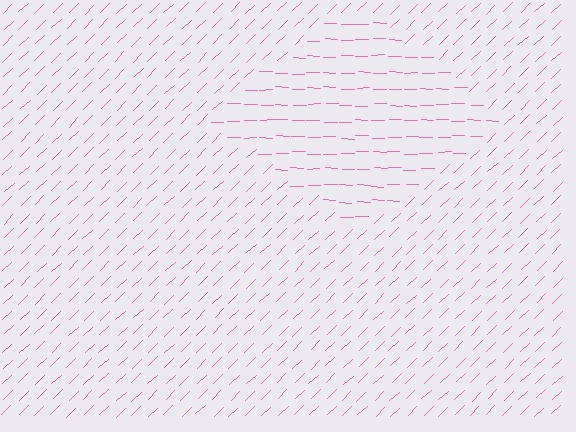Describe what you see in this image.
The image is filled with small pink line segments. A diamond region in the image has lines oriented differently from the surrounding lines, creating a visible texture boundary.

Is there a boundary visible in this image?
Yes, there is a texture boundary formed by a change in line orientation.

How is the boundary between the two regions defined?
The boundary is defined purely by a change in line orientation (approximately 45 degrees difference). All lines are the same color and thickness.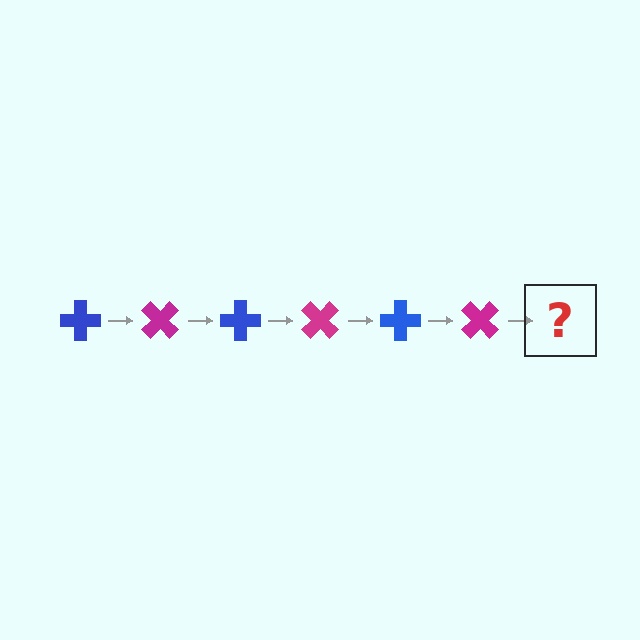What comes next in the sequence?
The next element should be a blue cross, rotated 270 degrees from the start.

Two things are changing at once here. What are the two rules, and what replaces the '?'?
The two rules are that it rotates 45 degrees each step and the color cycles through blue and magenta. The '?' should be a blue cross, rotated 270 degrees from the start.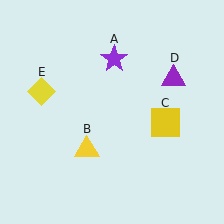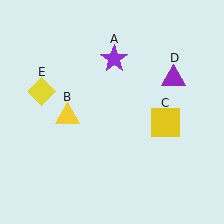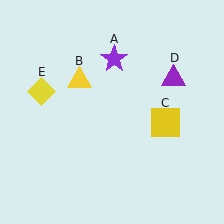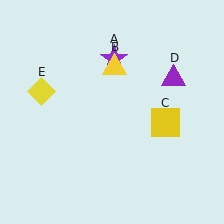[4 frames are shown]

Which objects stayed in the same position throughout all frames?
Purple star (object A) and yellow square (object C) and purple triangle (object D) and yellow diamond (object E) remained stationary.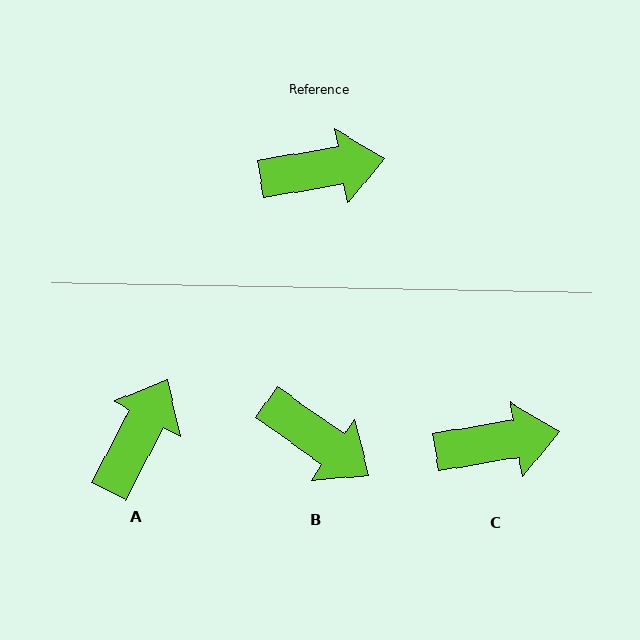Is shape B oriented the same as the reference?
No, it is off by about 45 degrees.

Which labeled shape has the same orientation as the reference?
C.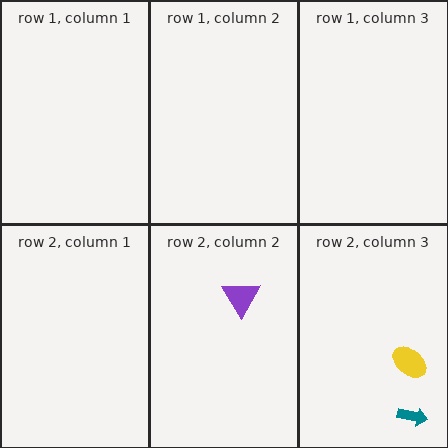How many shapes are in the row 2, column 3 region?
2.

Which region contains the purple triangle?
The row 2, column 2 region.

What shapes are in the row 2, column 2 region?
The purple triangle.